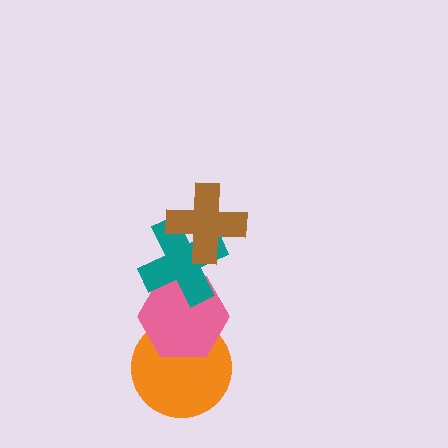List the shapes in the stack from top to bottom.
From top to bottom: the brown cross, the teal cross, the pink hexagon, the orange circle.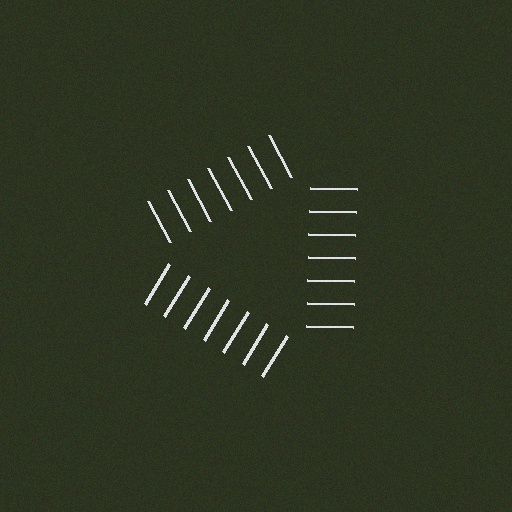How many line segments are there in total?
21 — 7 along each of the 3 edges.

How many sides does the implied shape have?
3 sides — the line-ends trace a triangle.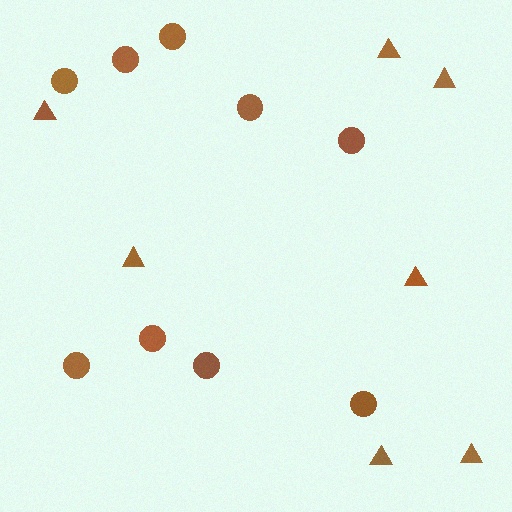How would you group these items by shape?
There are 2 groups: one group of circles (9) and one group of triangles (7).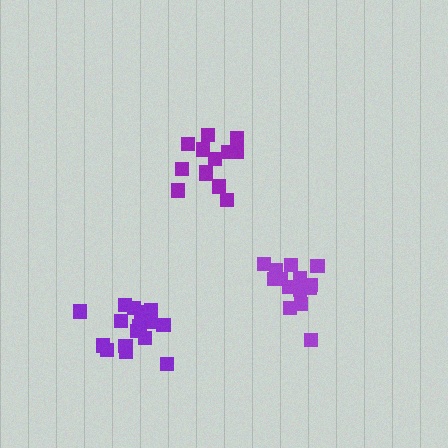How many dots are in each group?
Group 1: 13 dots, Group 2: 14 dots, Group 3: 17 dots (44 total).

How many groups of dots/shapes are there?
There are 3 groups.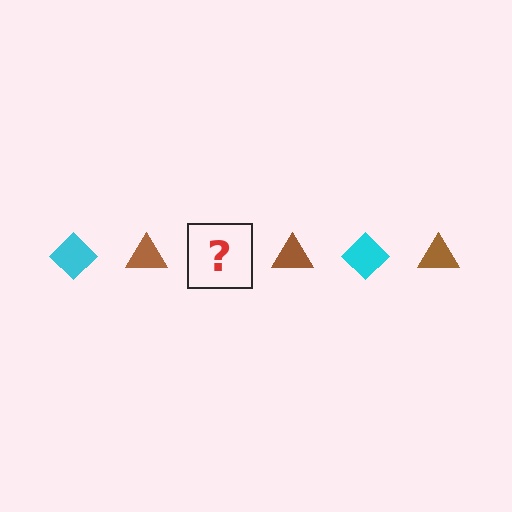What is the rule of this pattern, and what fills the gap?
The rule is that the pattern alternates between cyan diamond and brown triangle. The gap should be filled with a cyan diamond.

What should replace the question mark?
The question mark should be replaced with a cyan diamond.